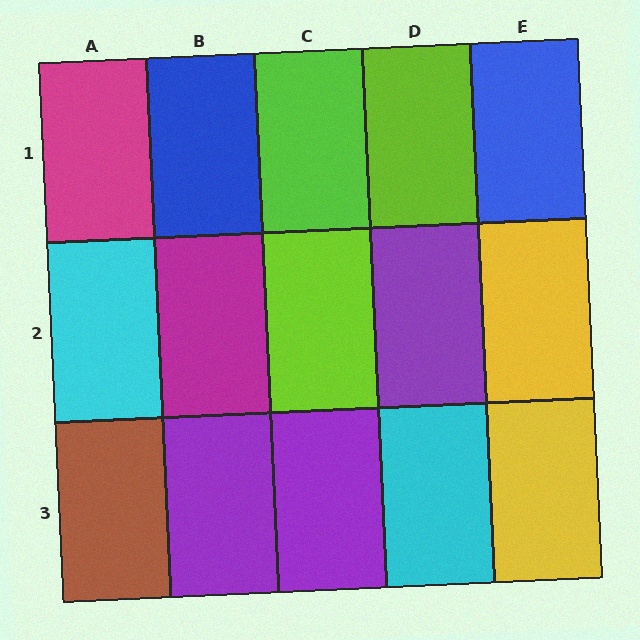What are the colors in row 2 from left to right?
Cyan, magenta, lime, purple, yellow.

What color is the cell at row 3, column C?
Purple.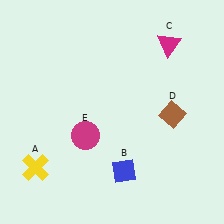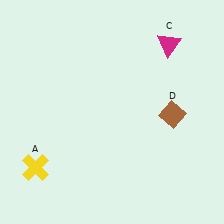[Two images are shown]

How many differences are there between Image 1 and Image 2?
There are 2 differences between the two images.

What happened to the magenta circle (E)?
The magenta circle (E) was removed in Image 2. It was in the bottom-left area of Image 1.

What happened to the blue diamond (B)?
The blue diamond (B) was removed in Image 2. It was in the bottom-right area of Image 1.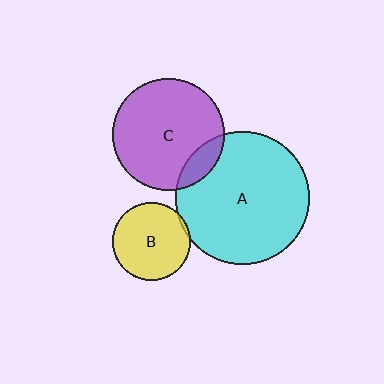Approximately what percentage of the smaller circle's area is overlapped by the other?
Approximately 15%.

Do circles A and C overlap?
Yes.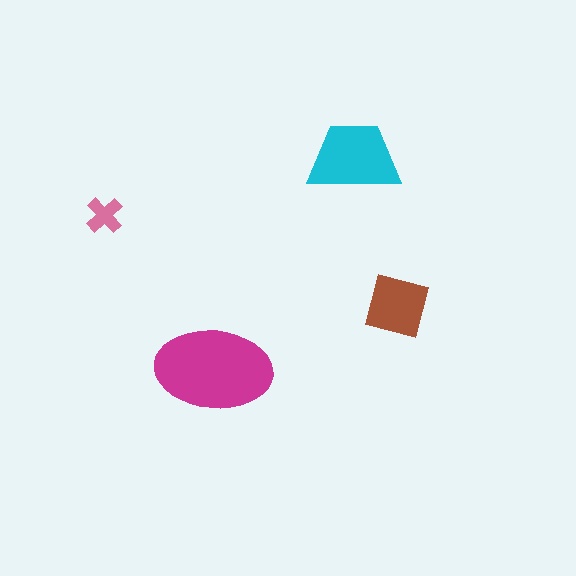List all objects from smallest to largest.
The pink cross, the brown square, the cyan trapezoid, the magenta ellipse.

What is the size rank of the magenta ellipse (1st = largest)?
1st.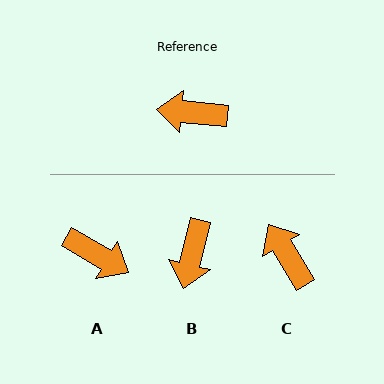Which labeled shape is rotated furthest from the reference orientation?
A, about 155 degrees away.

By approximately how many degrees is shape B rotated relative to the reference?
Approximately 82 degrees counter-clockwise.